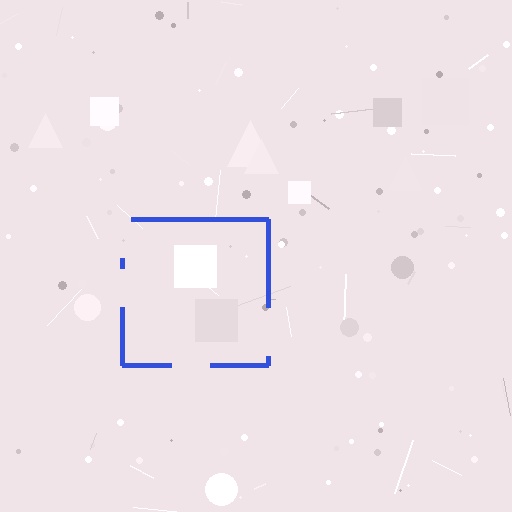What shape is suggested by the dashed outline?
The dashed outline suggests a square.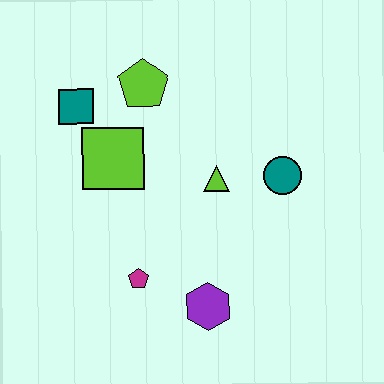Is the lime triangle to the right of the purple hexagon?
Yes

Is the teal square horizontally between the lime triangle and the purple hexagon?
No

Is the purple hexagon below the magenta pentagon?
Yes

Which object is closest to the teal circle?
The lime triangle is closest to the teal circle.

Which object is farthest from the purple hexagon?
The teal square is farthest from the purple hexagon.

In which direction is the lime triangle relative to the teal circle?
The lime triangle is to the left of the teal circle.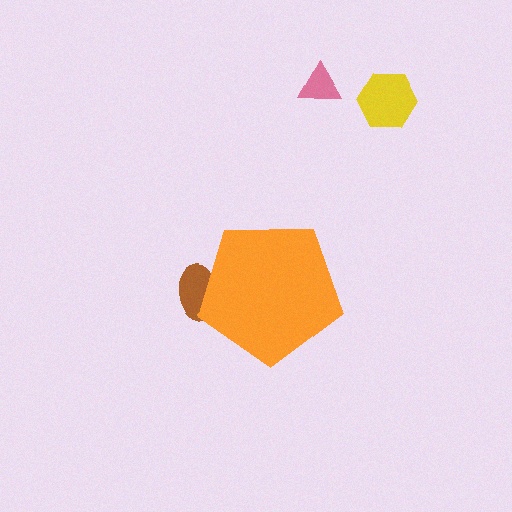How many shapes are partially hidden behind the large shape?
1 shape is partially hidden.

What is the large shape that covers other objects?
An orange pentagon.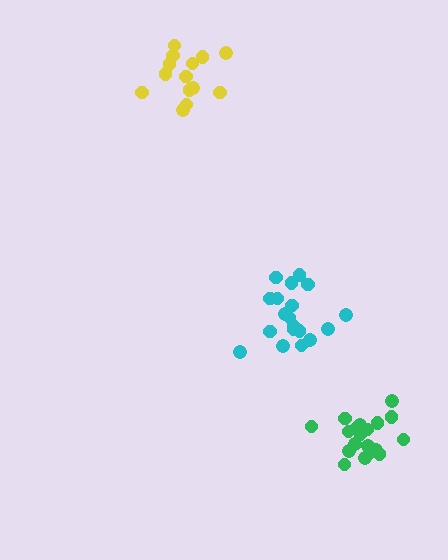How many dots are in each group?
Group 1: 14 dots, Group 2: 19 dots, Group 3: 19 dots (52 total).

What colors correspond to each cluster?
The clusters are colored: yellow, cyan, green.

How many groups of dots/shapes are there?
There are 3 groups.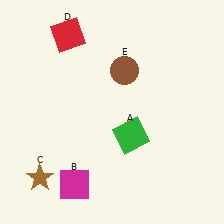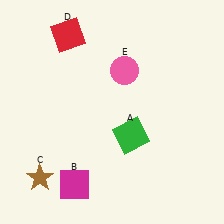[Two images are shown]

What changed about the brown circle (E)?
In Image 1, E is brown. In Image 2, it changed to pink.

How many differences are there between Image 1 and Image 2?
There is 1 difference between the two images.